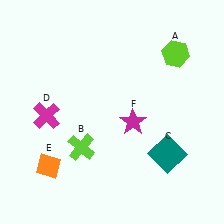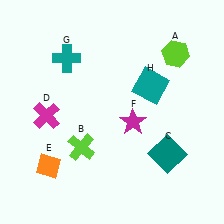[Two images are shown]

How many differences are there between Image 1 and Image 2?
There are 2 differences between the two images.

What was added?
A teal cross (G), a teal square (H) were added in Image 2.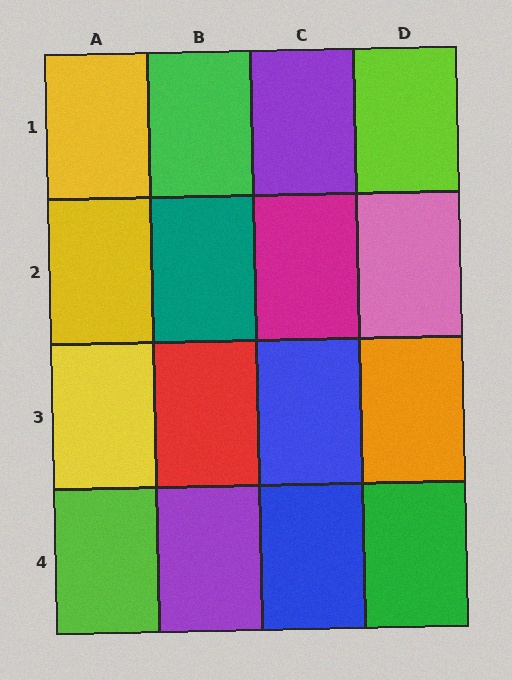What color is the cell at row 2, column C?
Magenta.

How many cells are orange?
1 cell is orange.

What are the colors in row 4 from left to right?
Lime, purple, blue, green.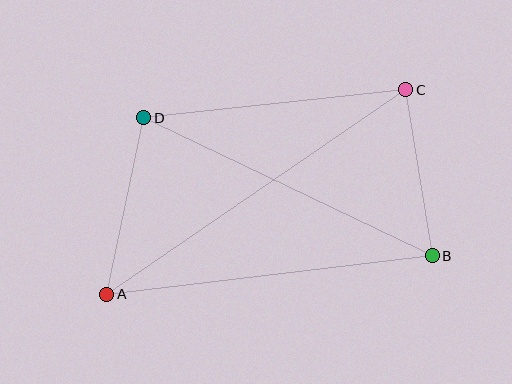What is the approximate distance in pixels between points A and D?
The distance between A and D is approximately 181 pixels.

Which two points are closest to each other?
Points B and C are closest to each other.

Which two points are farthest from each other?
Points A and C are farthest from each other.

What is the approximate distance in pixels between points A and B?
The distance between A and B is approximately 328 pixels.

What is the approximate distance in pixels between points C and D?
The distance between C and D is approximately 264 pixels.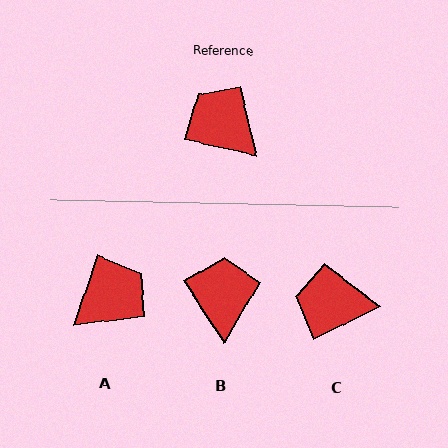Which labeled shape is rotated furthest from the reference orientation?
A, about 97 degrees away.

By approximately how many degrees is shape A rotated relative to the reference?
Approximately 97 degrees clockwise.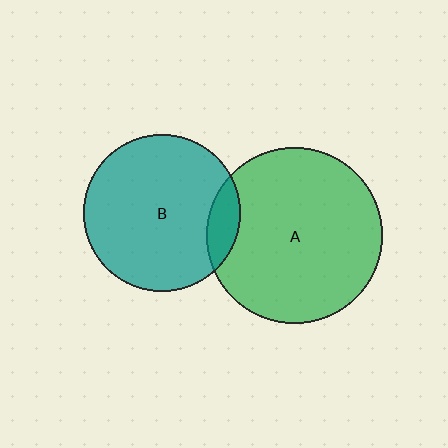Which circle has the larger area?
Circle A (green).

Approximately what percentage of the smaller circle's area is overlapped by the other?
Approximately 10%.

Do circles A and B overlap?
Yes.